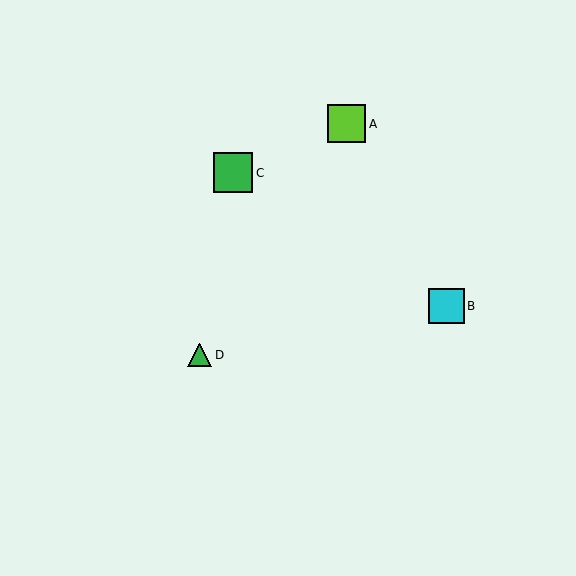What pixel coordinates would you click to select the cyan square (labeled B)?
Click at (446, 306) to select the cyan square B.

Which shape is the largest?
The green square (labeled C) is the largest.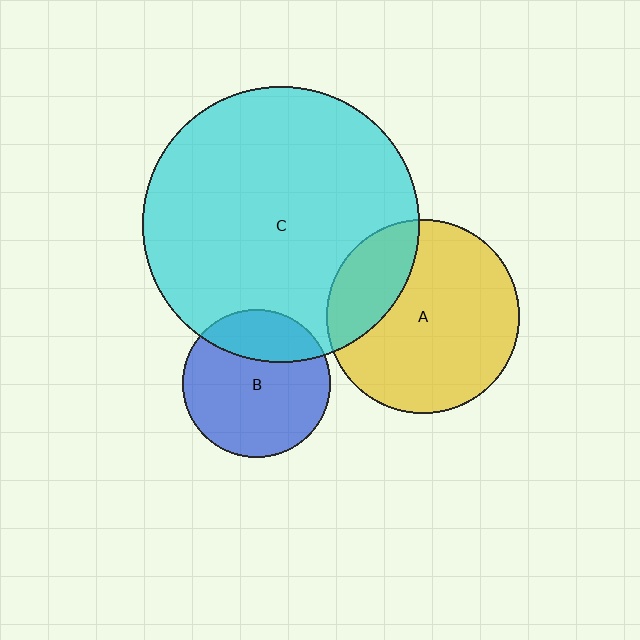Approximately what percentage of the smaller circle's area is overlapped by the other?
Approximately 25%.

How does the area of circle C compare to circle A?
Approximately 2.0 times.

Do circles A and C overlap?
Yes.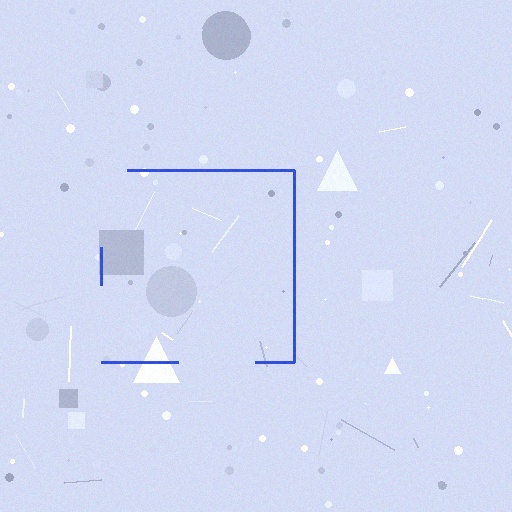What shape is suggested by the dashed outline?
The dashed outline suggests a square.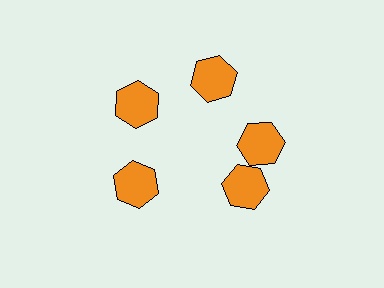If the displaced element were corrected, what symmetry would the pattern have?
It would have 5-fold rotational symmetry — the pattern would map onto itself every 72 degrees.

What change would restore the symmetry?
The symmetry would be restored by rotating it back into even spacing with its neighbors so that all 5 hexagons sit at equal angles and equal distance from the center.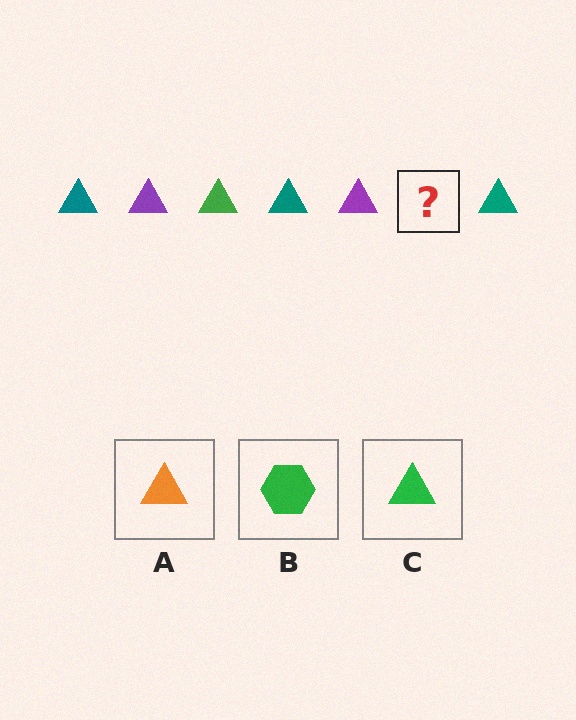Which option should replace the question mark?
Option C.